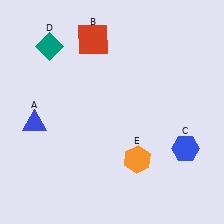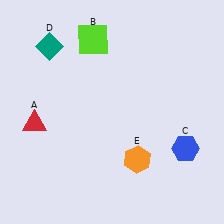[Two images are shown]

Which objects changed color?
A changed from blue to red. B changed from red to lime.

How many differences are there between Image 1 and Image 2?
There are 2 differences between the two images.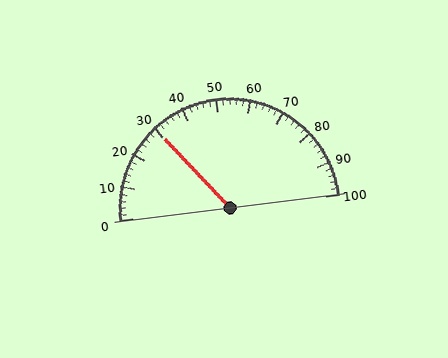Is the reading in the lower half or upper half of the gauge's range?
The reading is in the lower half of the range (0 to 100).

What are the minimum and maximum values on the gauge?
The gauge ranges from 0 to 100.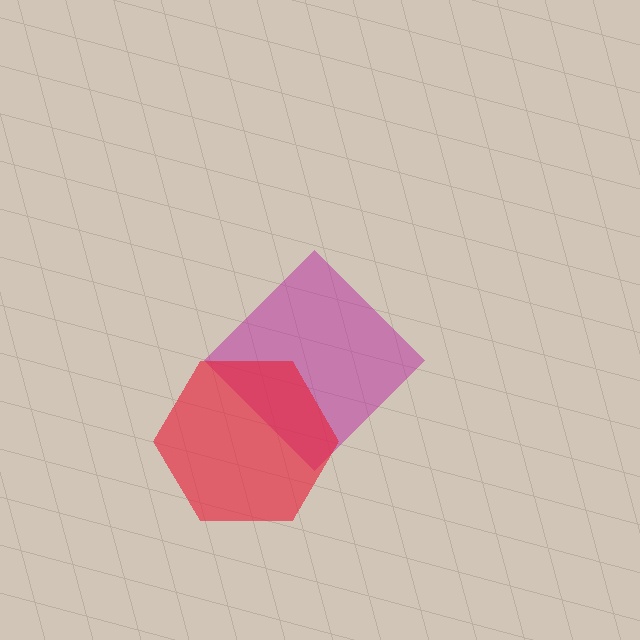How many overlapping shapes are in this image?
There are 2 overlapping shapes in the image.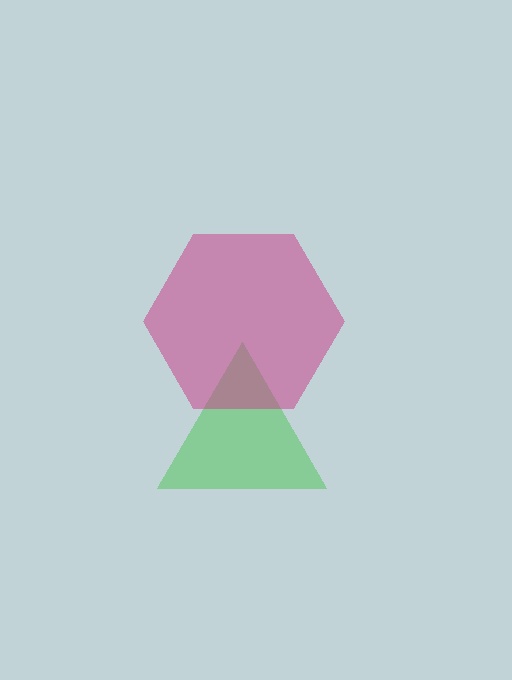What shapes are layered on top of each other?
The layered shapes are: a green triangle, a magenta hexagon.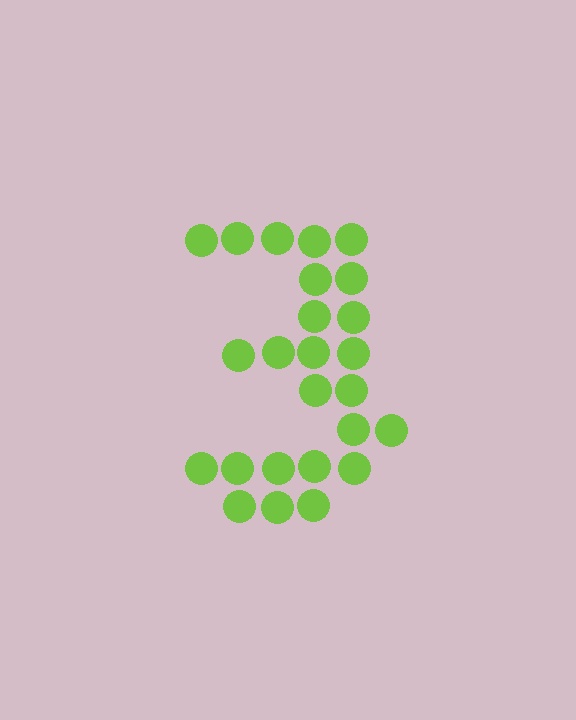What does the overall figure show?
The overall figure shows the digit 3.